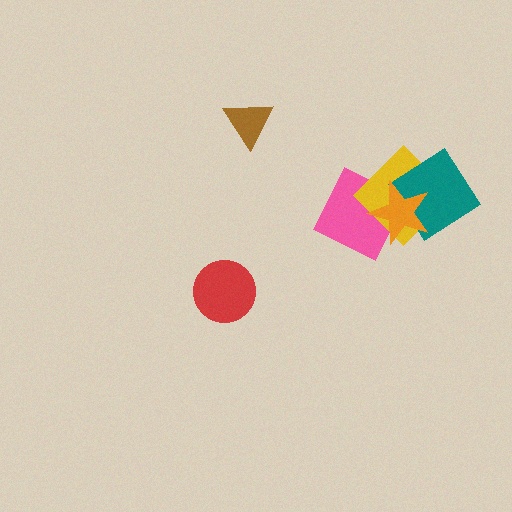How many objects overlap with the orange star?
3 objects overlap with the orange star.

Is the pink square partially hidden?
Yes, it is partially covered by another shape.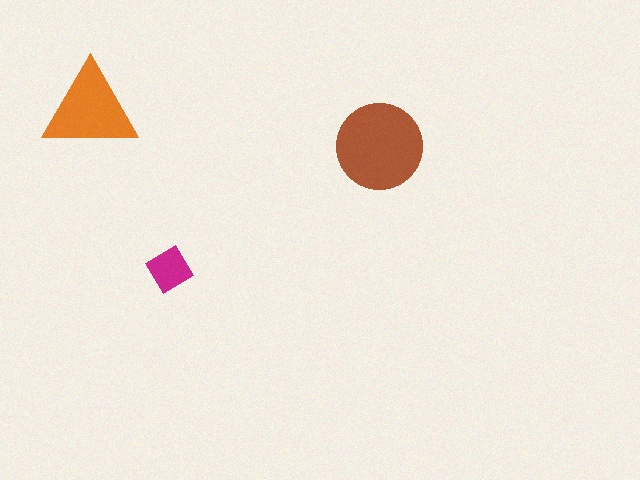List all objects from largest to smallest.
The brown circle, the orange triangle, the magenta diamond.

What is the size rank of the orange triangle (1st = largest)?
2nd.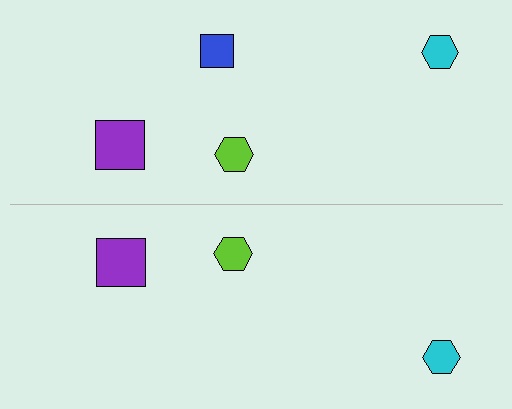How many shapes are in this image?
There are 7 shapes in this image.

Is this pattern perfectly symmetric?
No, the pattern is not perfectly symmetric. A blue square is missing from the bottom side.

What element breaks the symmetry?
A blue square is missing from the bottom side.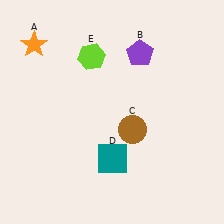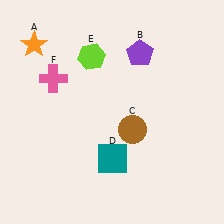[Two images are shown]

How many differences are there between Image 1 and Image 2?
There is 1 difference between the two images.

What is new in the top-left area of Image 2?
A pink cross (F) was added in the top-left area of Image 2.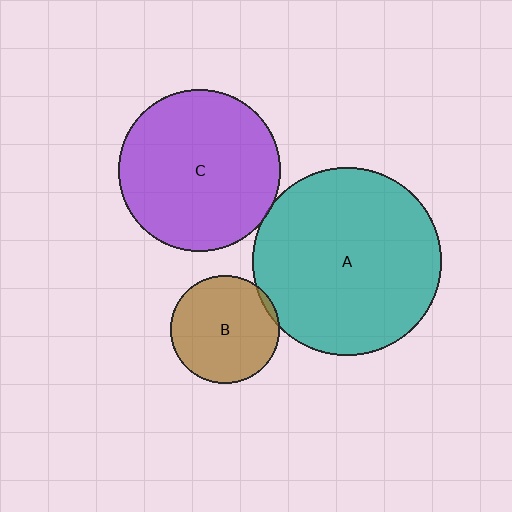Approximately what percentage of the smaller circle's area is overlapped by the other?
Approximately 5%.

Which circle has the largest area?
Circle A (teal).